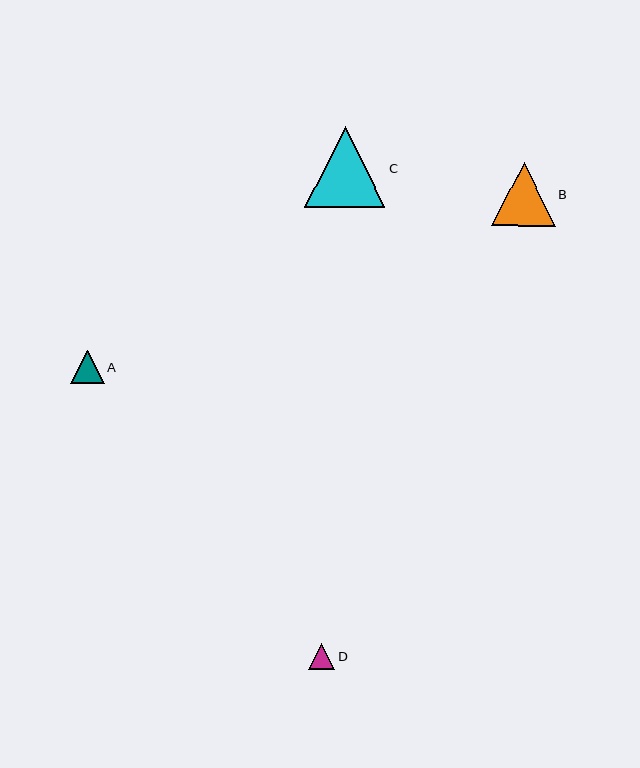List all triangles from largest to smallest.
From largest to smallest: C, B, A, D.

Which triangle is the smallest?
Triangle D is the smallest with a size of approximately 26 pixels.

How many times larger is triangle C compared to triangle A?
Triangle C is approximately 2.4 times the size of triangle A.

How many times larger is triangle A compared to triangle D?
Triangle A is approximately 1.3 times the size of triangle D.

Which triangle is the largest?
Triangle C is the largest with a size of approximately 81 pixels.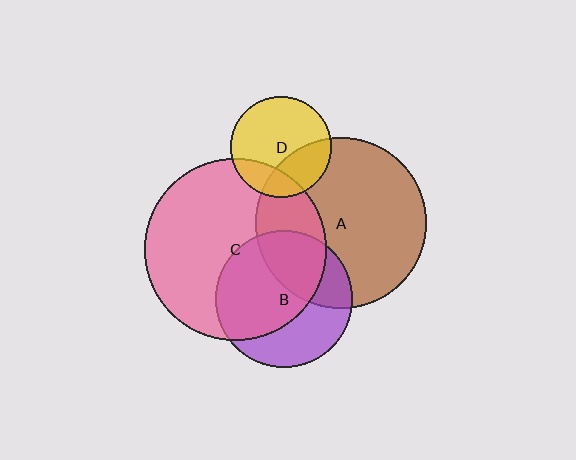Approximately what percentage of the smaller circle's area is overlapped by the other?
Approximately 35%.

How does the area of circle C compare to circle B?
Approximately 1.8 times.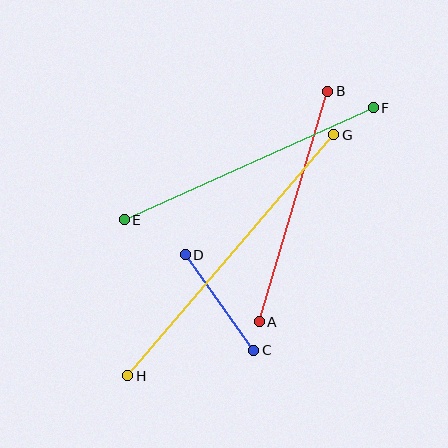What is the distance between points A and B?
The distance is approximately 240 pixels.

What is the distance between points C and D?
The distance is approximately 117 pixels.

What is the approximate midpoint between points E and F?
The midpoint is at approximately (249, 164) pixels.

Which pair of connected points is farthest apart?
Points G and H are farthest apart.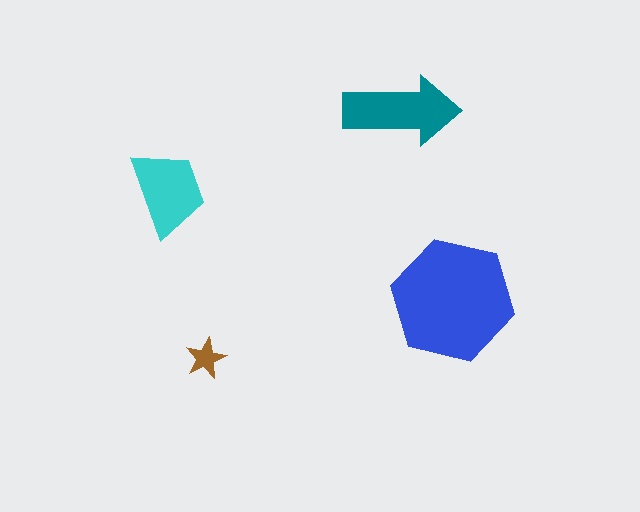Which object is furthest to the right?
The blue hexagon is rightmost.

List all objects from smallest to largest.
The brown star, the cyan trapezoid, the teal arrow, the blue hexagon.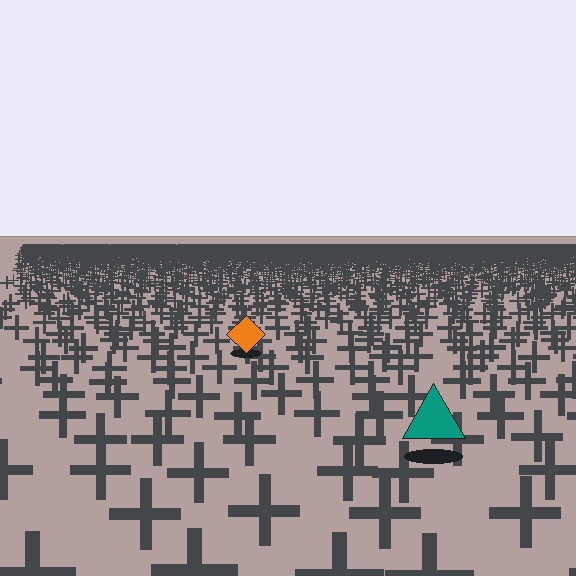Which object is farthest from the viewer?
The orange diamond is farthest from the viewer. It appears smaller and the ground texture around it is denser.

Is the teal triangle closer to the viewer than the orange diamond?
Yes. The teal triangle is closer — you can tell from the texture gradient: the ground texture is coarser near it.